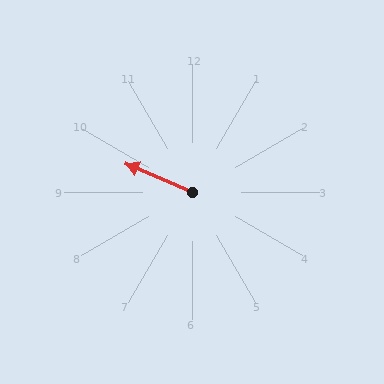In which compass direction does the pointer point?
Northwest.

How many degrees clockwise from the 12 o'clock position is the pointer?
Approximately 293 degrees.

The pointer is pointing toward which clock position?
Roughly 10 o'clock.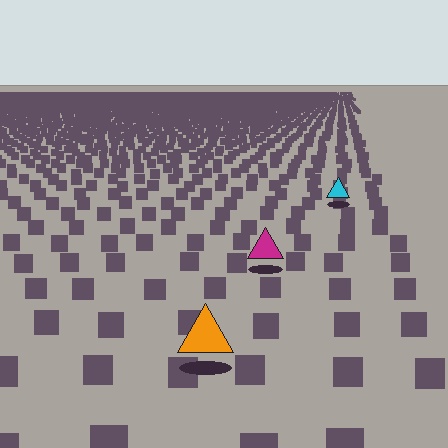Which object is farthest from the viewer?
The cyan triangle is farthest from the viewer. It appears smaller and the ground texture around it is denser.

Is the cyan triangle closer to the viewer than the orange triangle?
No. The orange triangle is closer — you can tell from the texture gradient: the ground texture is coarser near it.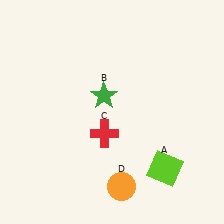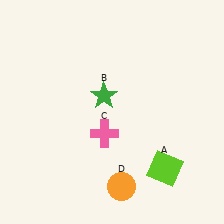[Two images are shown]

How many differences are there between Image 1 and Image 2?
There is 1 difference between the two images.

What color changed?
The cross (C) changed from red in Image 1 to pink in Image 2.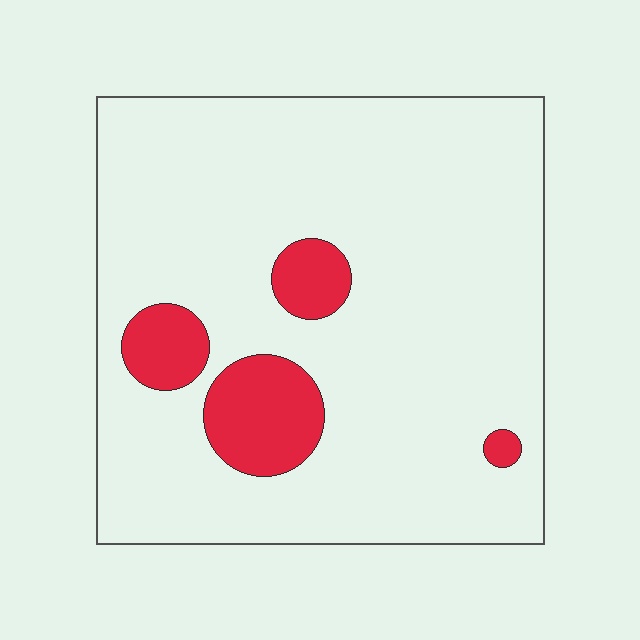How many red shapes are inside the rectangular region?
4.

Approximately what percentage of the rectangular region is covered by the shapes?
Approximately 10%.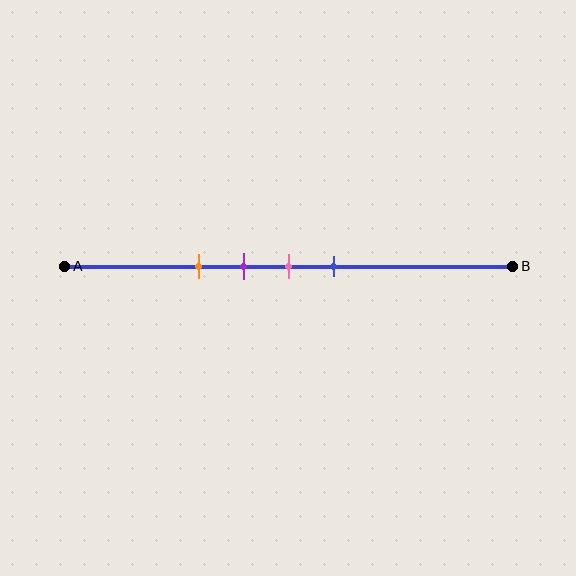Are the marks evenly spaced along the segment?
Yes, the marks are approximately evenly spaced.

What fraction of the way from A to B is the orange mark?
The orange mark is approximately 30% (0.3) of the way from A to B.